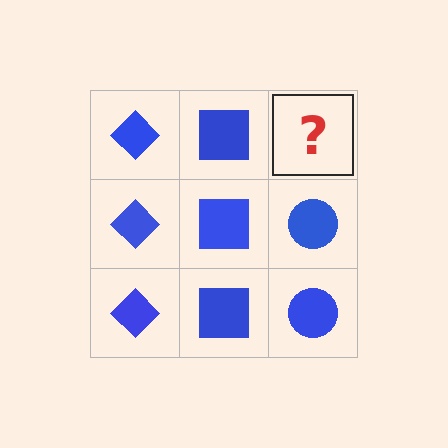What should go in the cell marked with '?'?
The missing cell should contain a blue circle.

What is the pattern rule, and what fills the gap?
The rule is that each column has a consistent shape. The gap should be filled with a blue circle.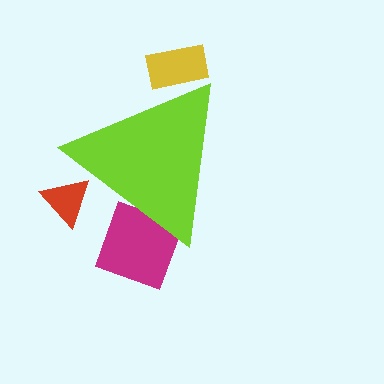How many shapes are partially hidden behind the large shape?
3 shapes are partially hidden.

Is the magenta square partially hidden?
Yes, the magenta square is partially hidden behind the lime triangle.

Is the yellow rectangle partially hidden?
Yes, the yellow rectangle is partially hidden behind the lime triangle.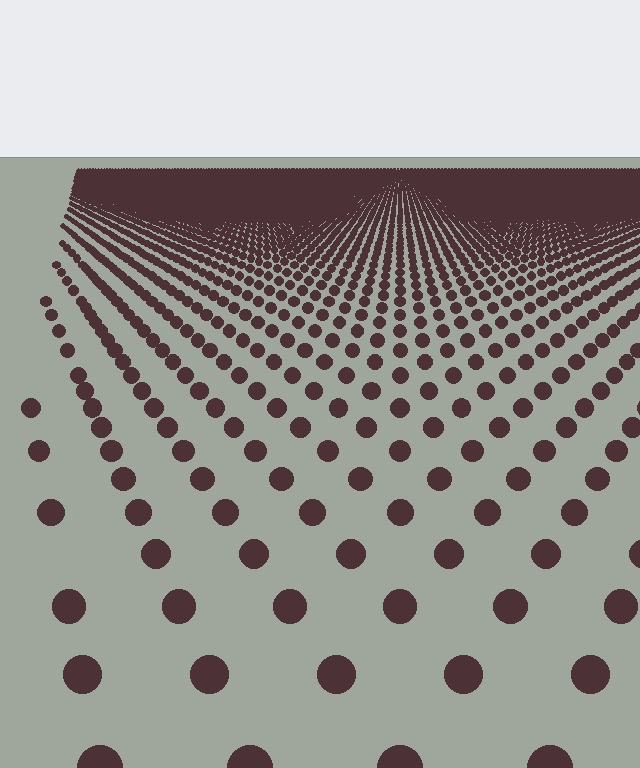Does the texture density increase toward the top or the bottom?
Density increases toward the top.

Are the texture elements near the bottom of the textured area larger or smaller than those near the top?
Larger. Near the bottom, elements are closer to the viewer and appear at a bigger on-screen size.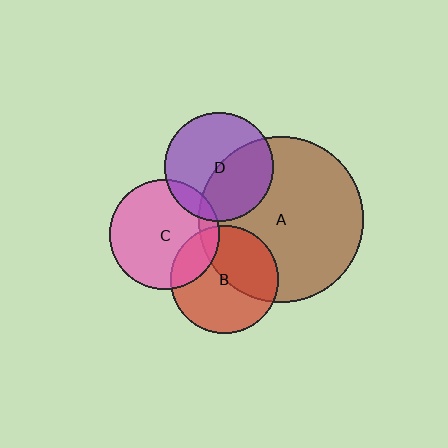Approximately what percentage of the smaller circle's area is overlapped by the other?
Approximately 45%.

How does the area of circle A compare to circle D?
Approximately 2.3 times.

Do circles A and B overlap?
Yes.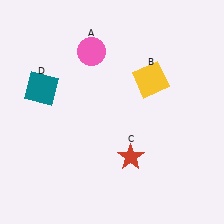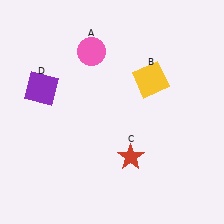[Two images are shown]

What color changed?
The square (D) changed from teal in Image 1 to purple in Image 2.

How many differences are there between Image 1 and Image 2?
There is 1 difference between the two images.